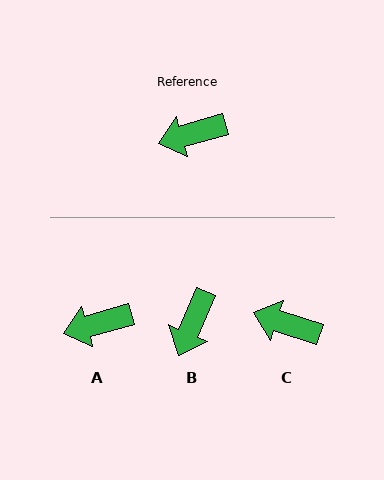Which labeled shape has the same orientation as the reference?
A.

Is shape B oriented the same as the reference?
No, it is off by about 51 degrees.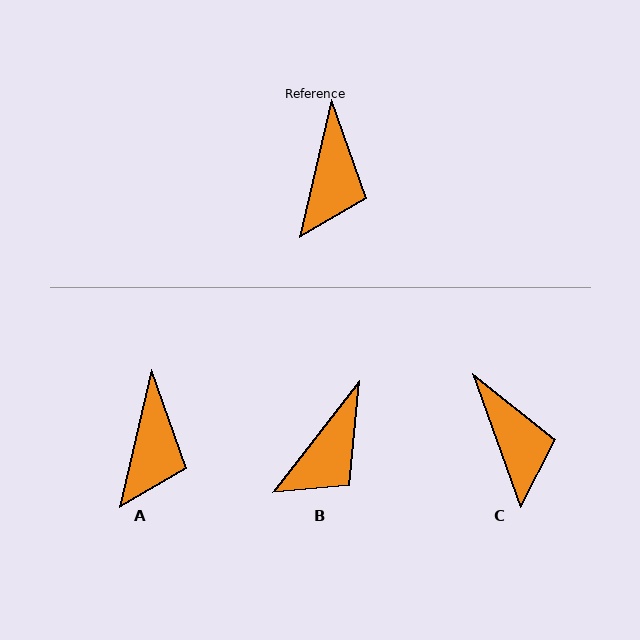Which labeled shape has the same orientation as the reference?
A.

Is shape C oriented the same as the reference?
No, it is off by about 33 degrees.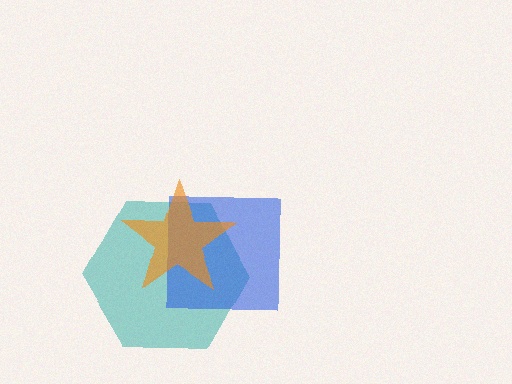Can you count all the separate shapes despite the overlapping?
Yes, there are 3 separate shapes.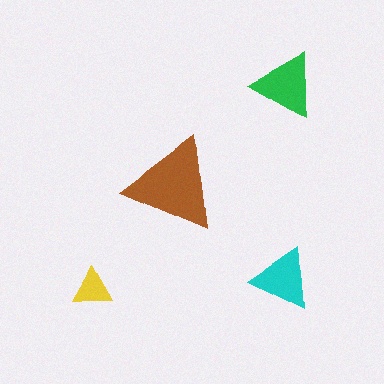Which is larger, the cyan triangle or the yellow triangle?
The cyan one.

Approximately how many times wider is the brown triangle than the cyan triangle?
About 1.5 times wider.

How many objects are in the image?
There are 4 objects in the image.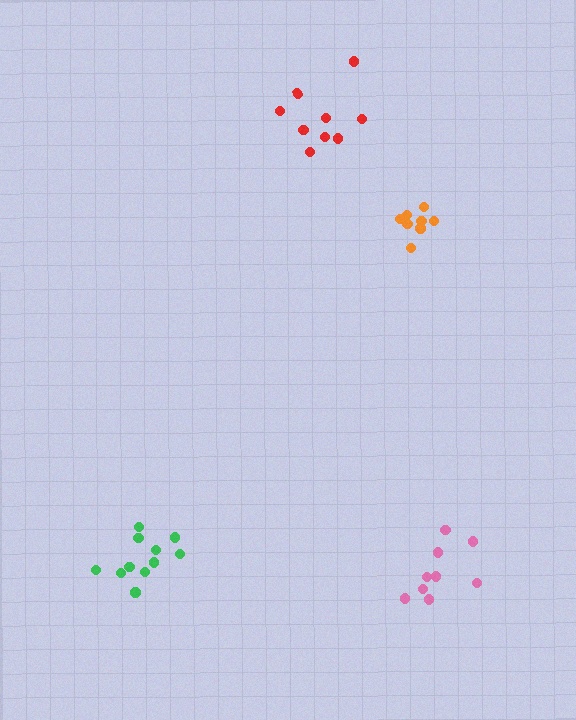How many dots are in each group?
Group 1: 11 dots, Group 2: 8 dots, Group 3: 9 dots, Group 4: 9 dots (37 total).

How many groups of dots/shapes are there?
There are 4 groups.